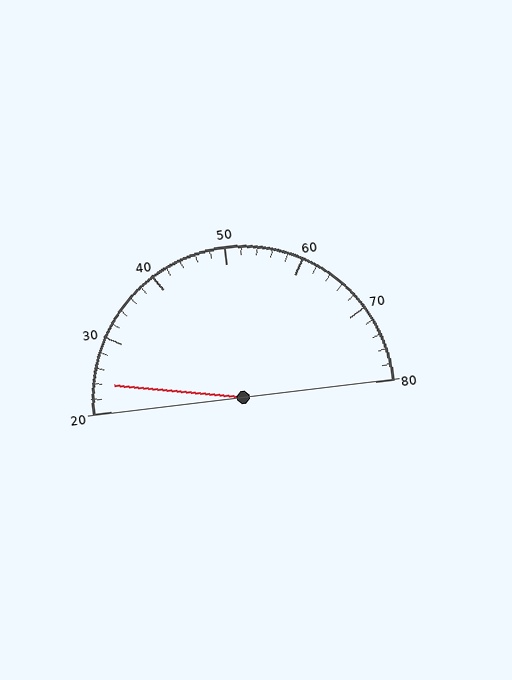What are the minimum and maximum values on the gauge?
The gauge ranges from 20 to 80.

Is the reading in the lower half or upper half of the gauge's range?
The reading is in the lower half of the range (20 to 80).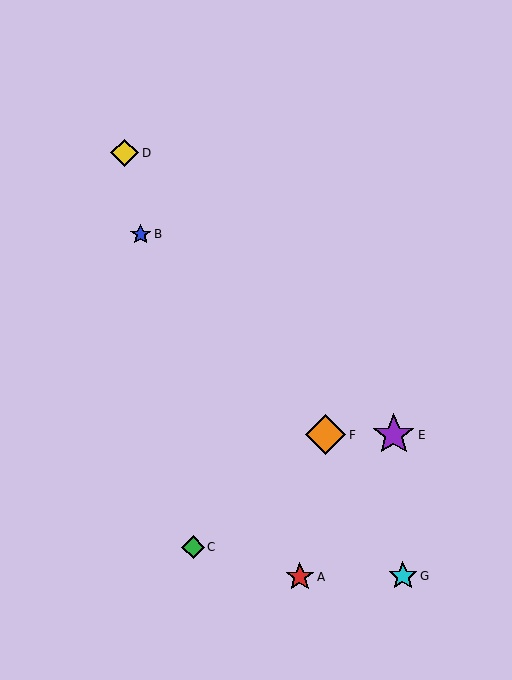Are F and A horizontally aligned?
No, F is at y≈435 and A is at y≈577.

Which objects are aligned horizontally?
Objects E, F are aligned horizontally.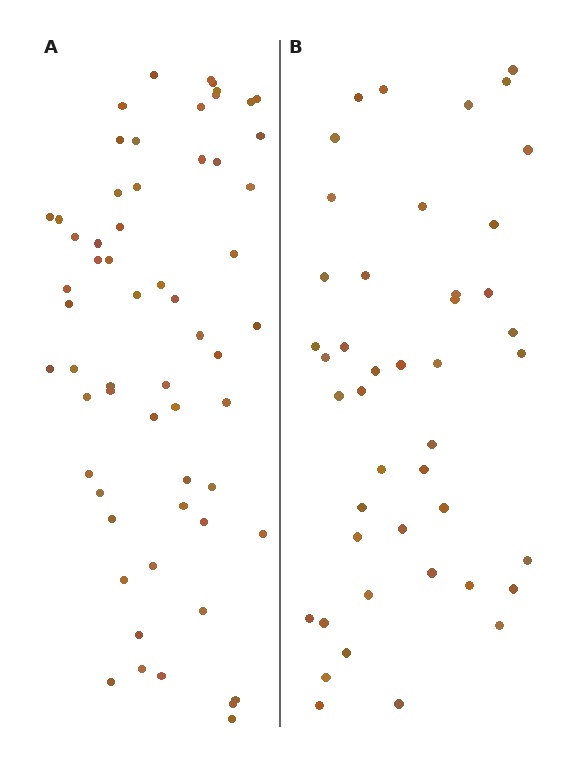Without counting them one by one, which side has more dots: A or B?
Region A (the left region) has more dots.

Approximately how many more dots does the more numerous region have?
Region A has approximately 15 more dots than region B.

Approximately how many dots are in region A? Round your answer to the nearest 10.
About 60 dots.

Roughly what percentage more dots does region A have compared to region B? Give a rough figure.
About 35% more.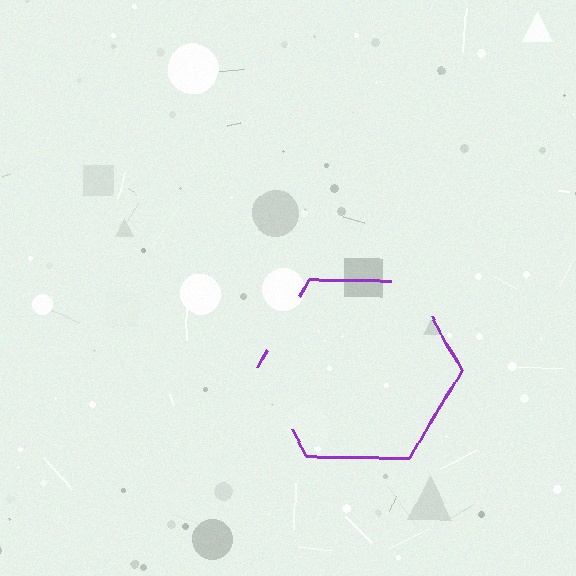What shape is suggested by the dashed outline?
The dashed outline suggests a hexagon.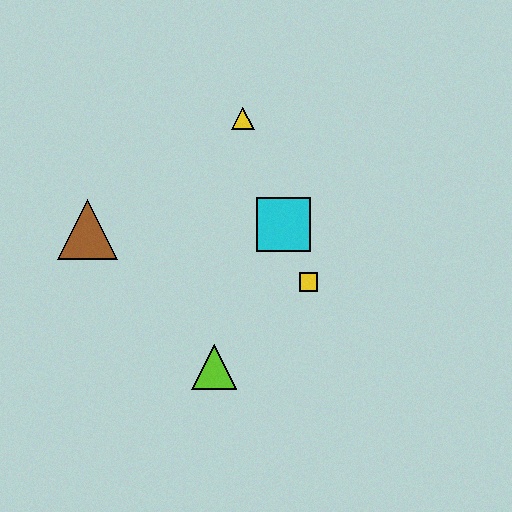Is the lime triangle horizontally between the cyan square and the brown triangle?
Yes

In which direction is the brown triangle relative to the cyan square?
The brown triangle is to the left of the cyan square.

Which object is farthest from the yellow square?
The brown triangle is farthest from the yellow square.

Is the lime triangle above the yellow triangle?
No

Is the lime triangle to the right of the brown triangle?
Yes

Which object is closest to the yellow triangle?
The cyan square is closest to the yellow triangle.